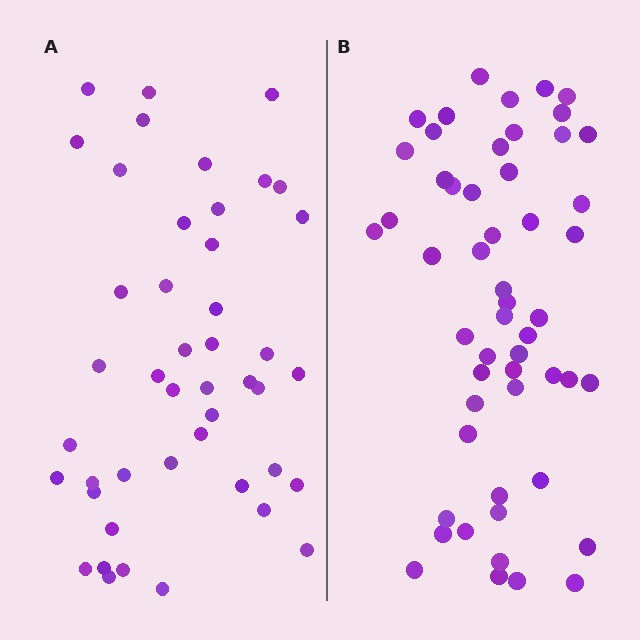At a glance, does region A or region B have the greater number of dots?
Region B (the right region) has more dots.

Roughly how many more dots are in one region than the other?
Region B has roughly 8 or so more dots than region A.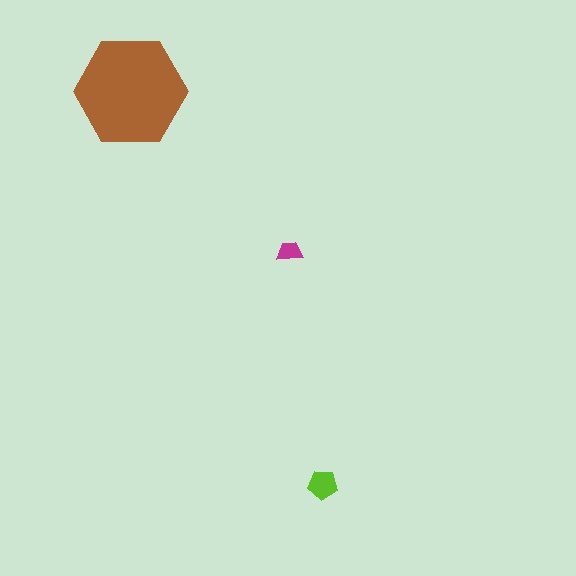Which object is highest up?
The brown hexagon is topmost.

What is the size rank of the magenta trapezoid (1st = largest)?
3rd.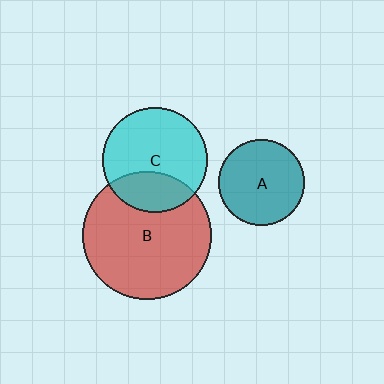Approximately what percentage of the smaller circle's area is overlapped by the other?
Approximately 30%.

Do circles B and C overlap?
Yes.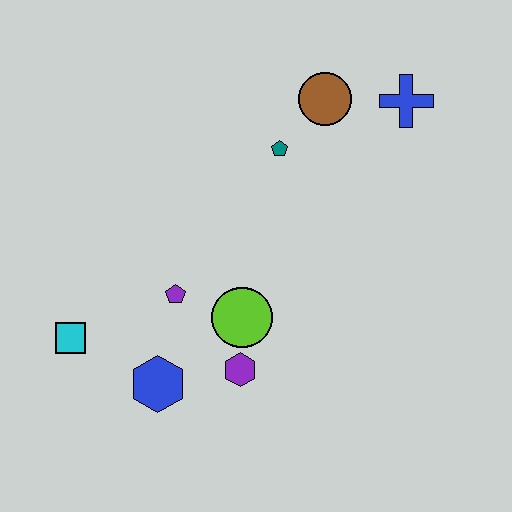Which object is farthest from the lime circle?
The blue cross is farthest from the lime circle.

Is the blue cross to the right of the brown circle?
Yes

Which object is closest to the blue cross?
The brown circle is closest to the blue cross.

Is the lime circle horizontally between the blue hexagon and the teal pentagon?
Yes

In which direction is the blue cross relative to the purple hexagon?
The blue cross is above the purple hexagon.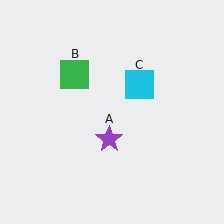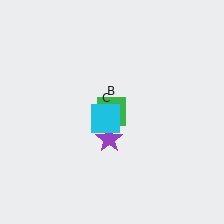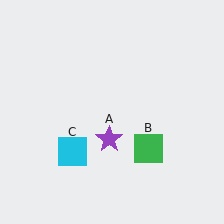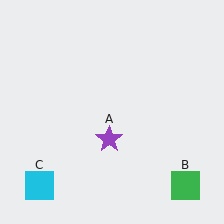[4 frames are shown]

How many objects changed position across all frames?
2 objects changed position: green square (object B), cyan square (object C).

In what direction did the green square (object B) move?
The green square (object B) moved down and to the right.